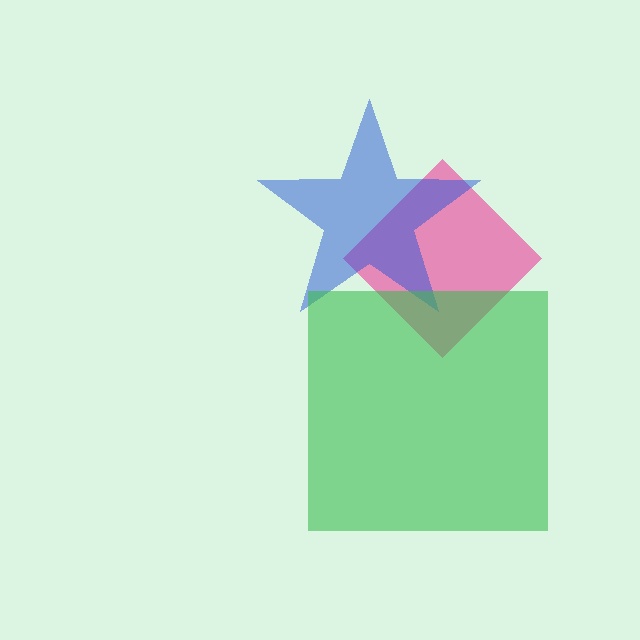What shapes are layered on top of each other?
The layered shapes are: a pink diamond, a blue star, a green square.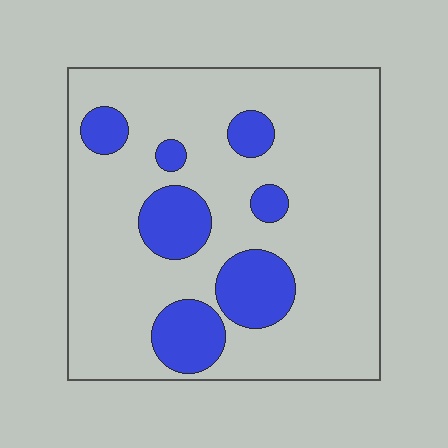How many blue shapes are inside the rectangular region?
7.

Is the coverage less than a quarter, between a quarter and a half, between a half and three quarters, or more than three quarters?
Less than a quarter.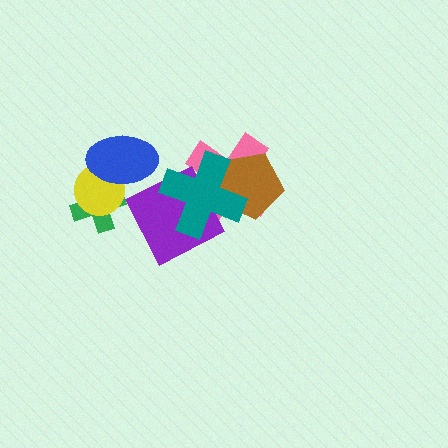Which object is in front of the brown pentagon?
The teal cross is in front of the brown pentagon.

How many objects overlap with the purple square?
2 objects overlap with the purple square.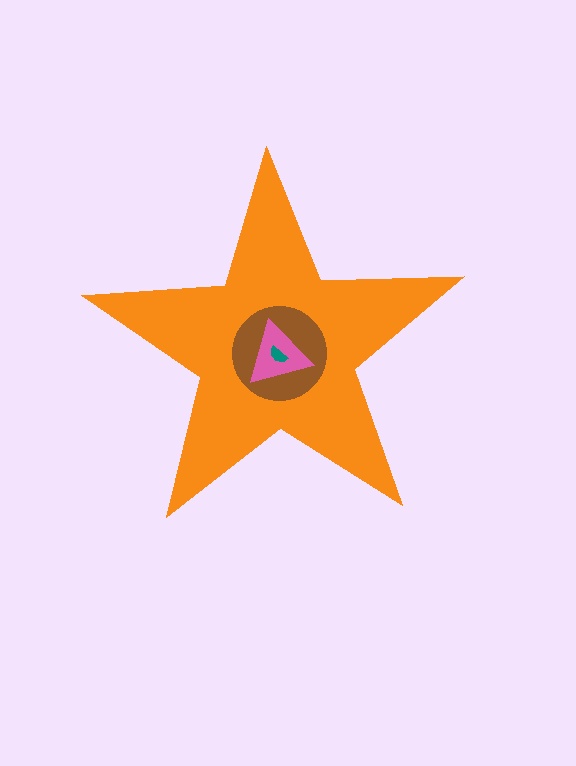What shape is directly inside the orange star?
The brown circle.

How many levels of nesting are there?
4.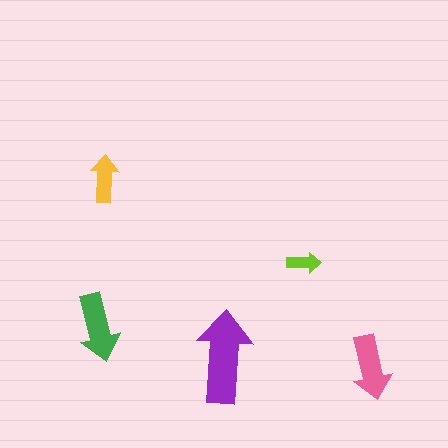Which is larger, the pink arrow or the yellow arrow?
The pink one.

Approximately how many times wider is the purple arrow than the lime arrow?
About 2.5 times wider.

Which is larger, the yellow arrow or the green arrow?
The green one.